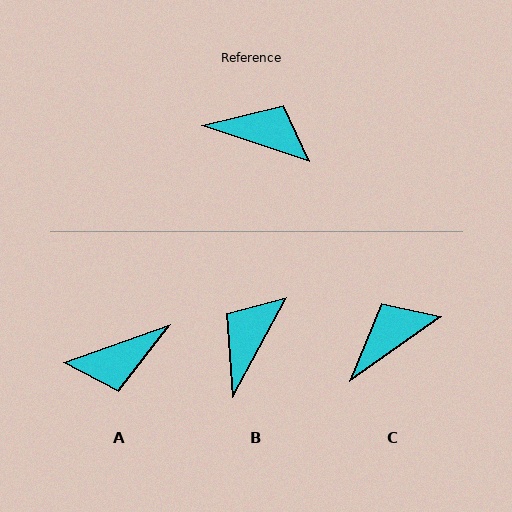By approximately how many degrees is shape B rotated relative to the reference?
Approximately 80 degrees counter-clockwise.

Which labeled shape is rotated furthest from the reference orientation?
A, about 142 degrees away.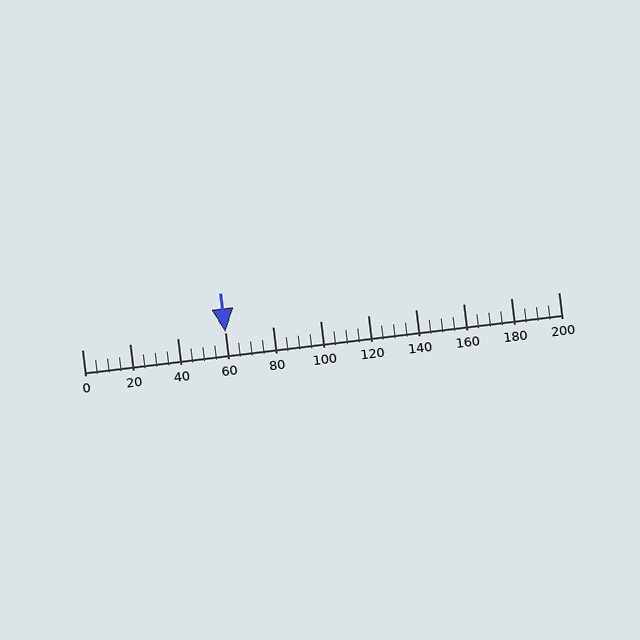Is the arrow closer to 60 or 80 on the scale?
The arrow is closer to 60.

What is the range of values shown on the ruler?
The ruler shows values from 0 to 200.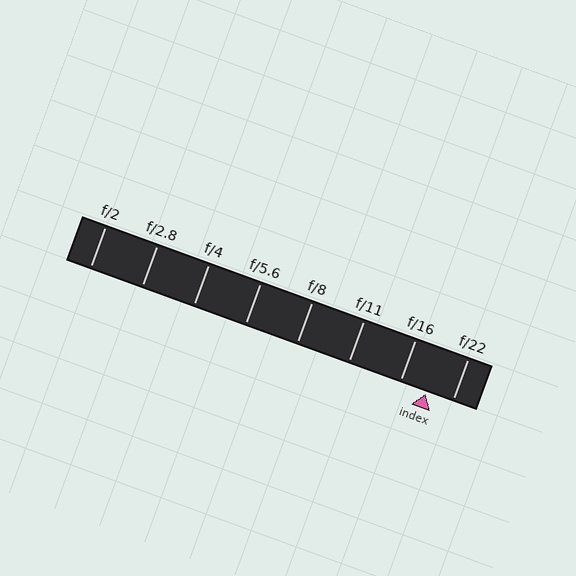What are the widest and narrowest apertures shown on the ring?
The widest aperture shown is f/2 and the narrowest is f/22.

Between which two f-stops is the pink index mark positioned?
The index mark is between f/16 and f/22.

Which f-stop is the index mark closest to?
The index mark is closest to f/22.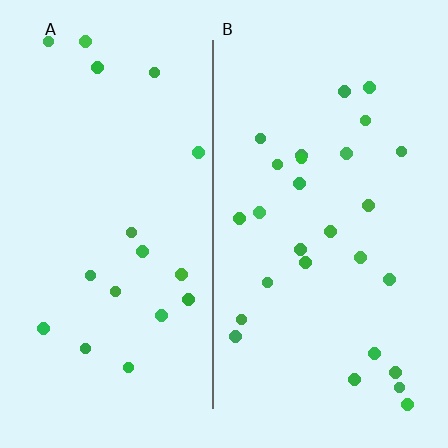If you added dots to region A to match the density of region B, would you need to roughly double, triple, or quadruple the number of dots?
Approximately double.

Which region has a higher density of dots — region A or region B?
B (the right).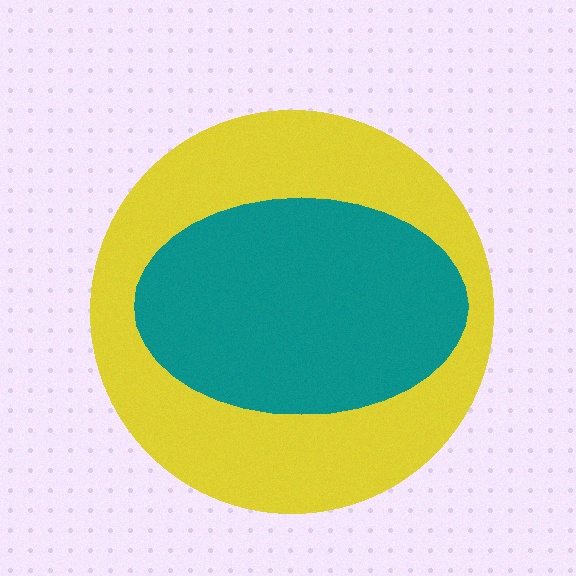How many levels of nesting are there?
2.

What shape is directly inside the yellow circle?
The teal ellipse.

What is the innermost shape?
The teal ellipse.